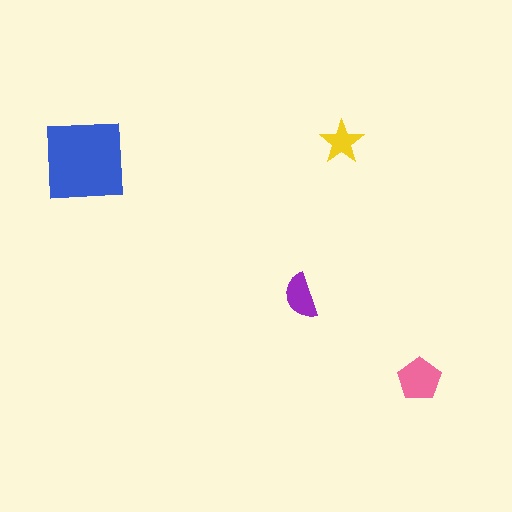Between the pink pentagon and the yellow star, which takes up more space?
The pink pentagon.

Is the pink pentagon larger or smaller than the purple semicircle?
Larger.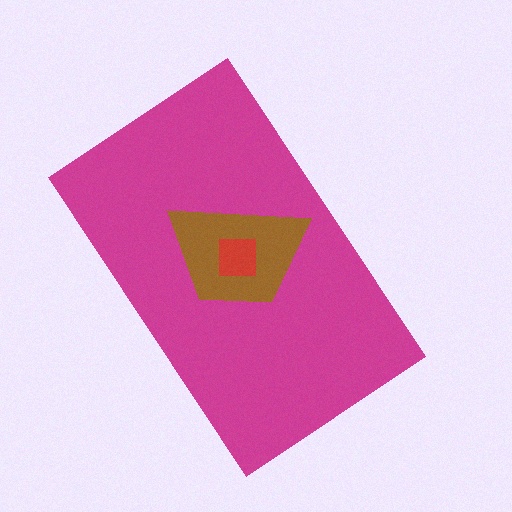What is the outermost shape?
The magenta rectangle.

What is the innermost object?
The red square.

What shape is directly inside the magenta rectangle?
The brown trapezoid.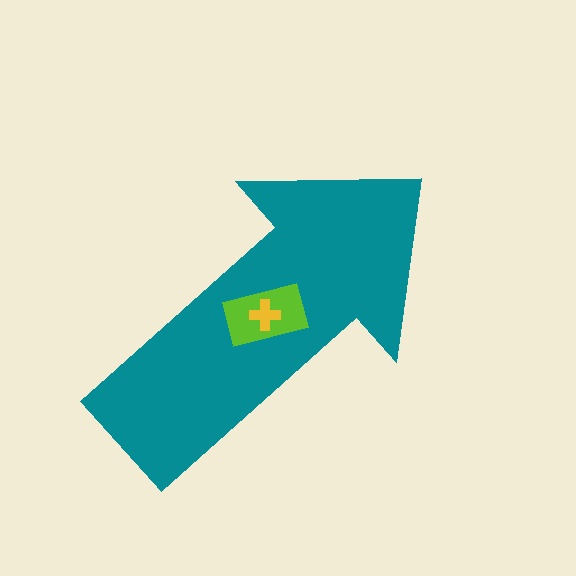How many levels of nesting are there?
3.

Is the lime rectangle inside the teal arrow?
Yes.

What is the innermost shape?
The yellow cross.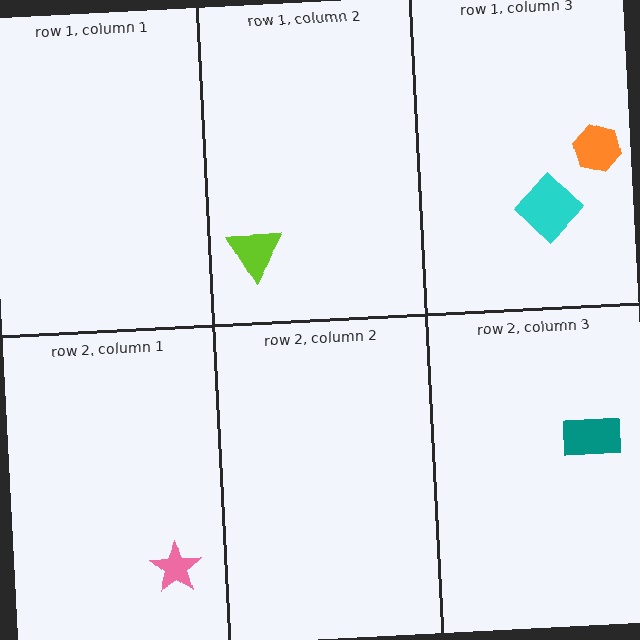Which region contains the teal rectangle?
The row 2, column 3 region.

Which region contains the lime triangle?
The row 1, column 2 region.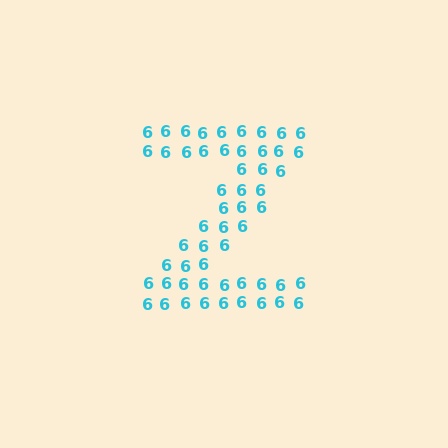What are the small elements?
The small elements are digit 6's.